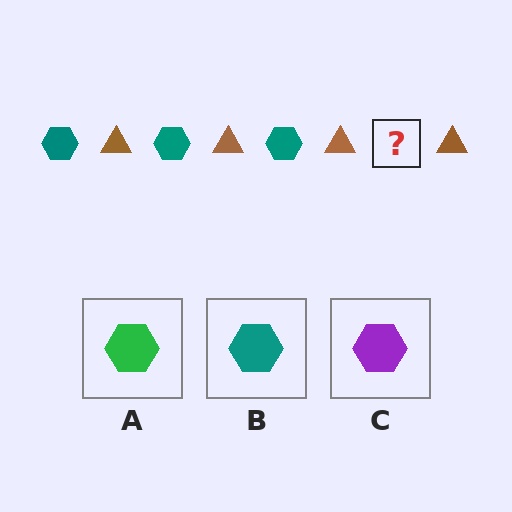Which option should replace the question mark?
Option B.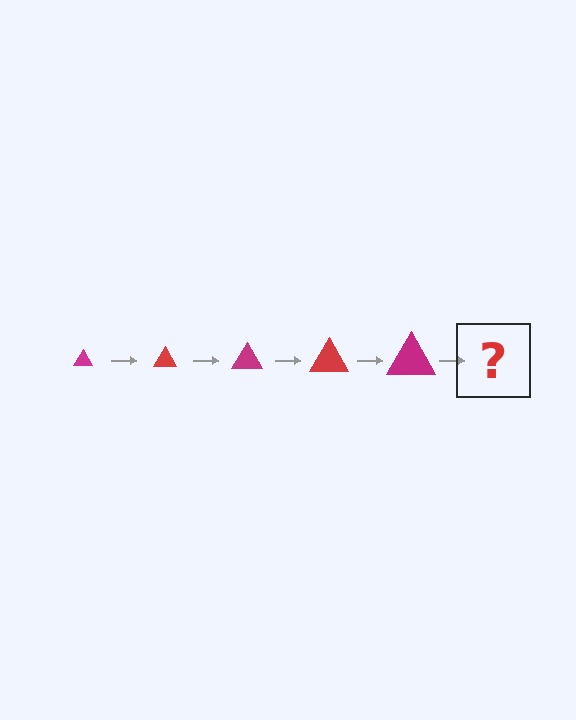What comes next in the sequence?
The next element should be a red triangle, larger than the previous one.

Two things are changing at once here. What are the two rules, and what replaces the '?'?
The two rules are that the triangle grows larger each step and the color cycles through magenta and red. The '?' should be a red triangle, larger than the previous one.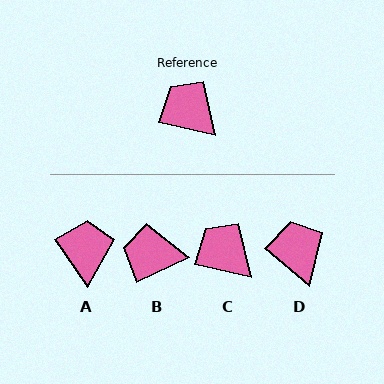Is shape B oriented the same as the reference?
No, it is off by about 38 degrees.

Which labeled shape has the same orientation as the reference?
C.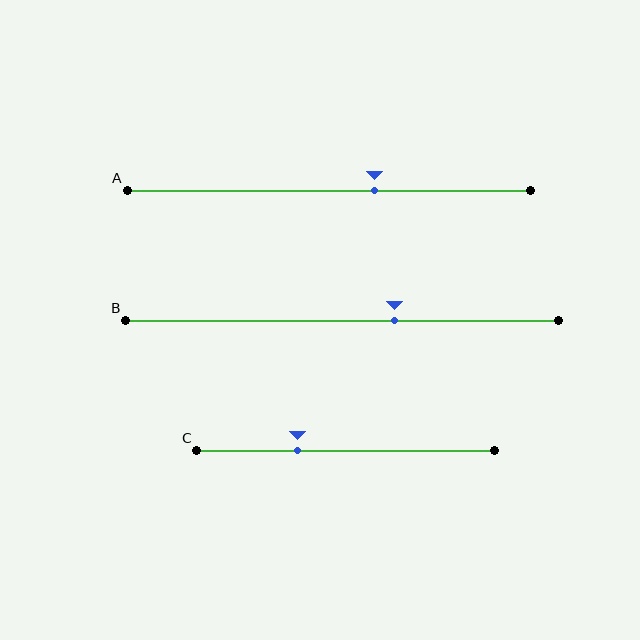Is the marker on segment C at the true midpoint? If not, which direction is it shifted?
No, the marker on segment C is shifted to the left by about 16% of the segment length.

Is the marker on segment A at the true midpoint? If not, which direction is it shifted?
No, the marker on segment A is shifted to the right by about 11% of the segment length.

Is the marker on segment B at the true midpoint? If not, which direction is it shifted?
No, the marker on segment B is shifted to the right by about 12% of the segment length.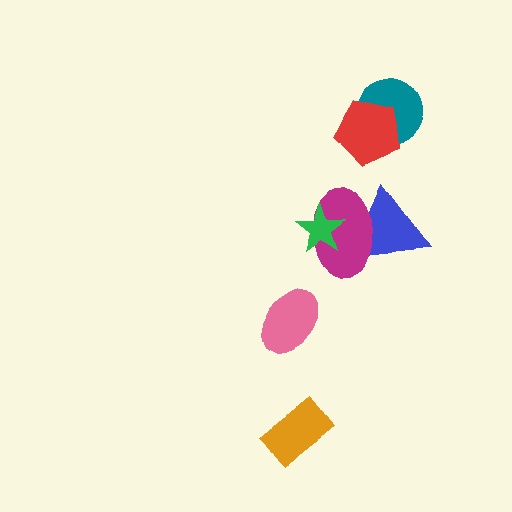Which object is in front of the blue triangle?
The magenta ellipse is in front of the blue triangle.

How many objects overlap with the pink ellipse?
0 objects overlap with the pink ellipse.